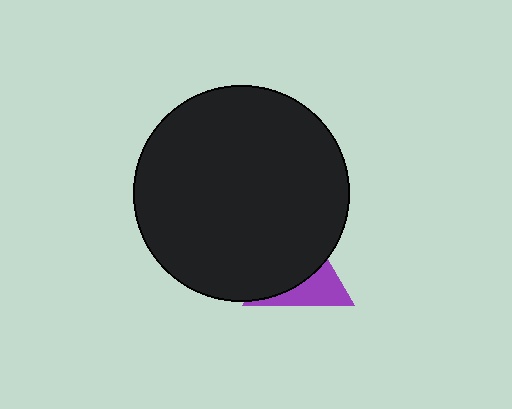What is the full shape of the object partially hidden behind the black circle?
The partially hidden object is a purple triangle.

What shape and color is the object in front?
The object in front is a black circle.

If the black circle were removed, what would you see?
You would see the complete purple triangle.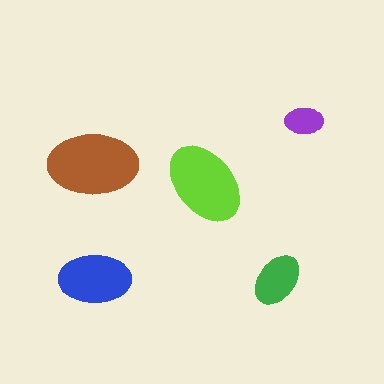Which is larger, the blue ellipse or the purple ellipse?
The blue one.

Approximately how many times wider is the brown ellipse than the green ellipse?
About 1.5 times wider.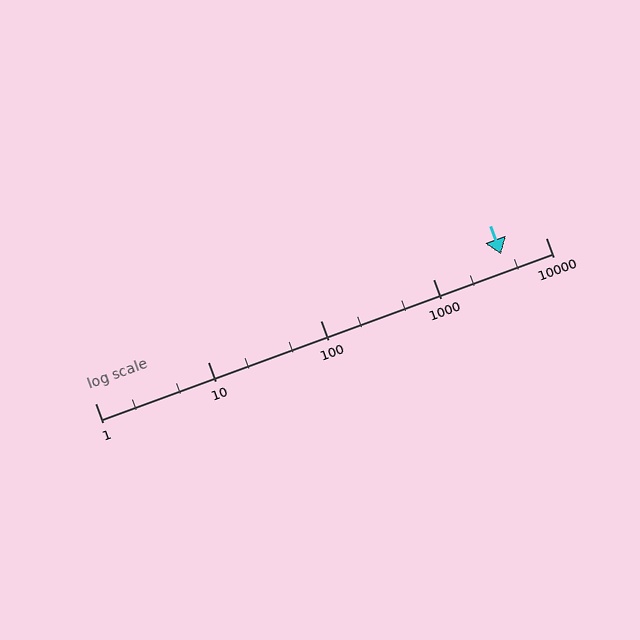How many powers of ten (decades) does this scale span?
The scale spans 4 decades, from 1 to 10000.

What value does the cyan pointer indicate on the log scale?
The pointer indicates approximately 4000.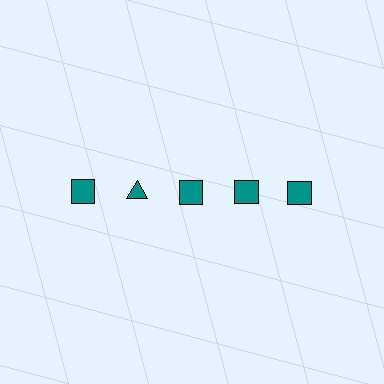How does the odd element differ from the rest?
It has a different shape: triangle instead of square.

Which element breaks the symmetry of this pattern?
The teal triangle in the top row, second from left column breaks the symmetry. All other shapes are teal squares.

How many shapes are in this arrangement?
There are 5 shapes arranged in a grid pattern.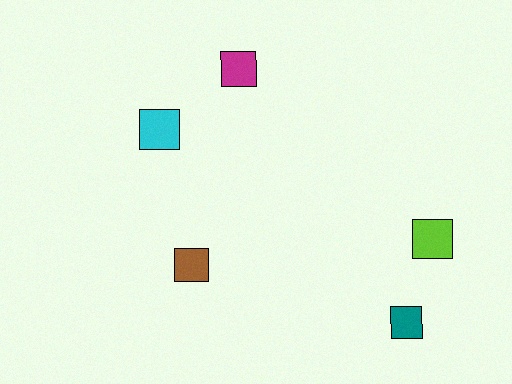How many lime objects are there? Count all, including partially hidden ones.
There is 1 lime object.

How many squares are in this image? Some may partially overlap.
There are 5 squares.